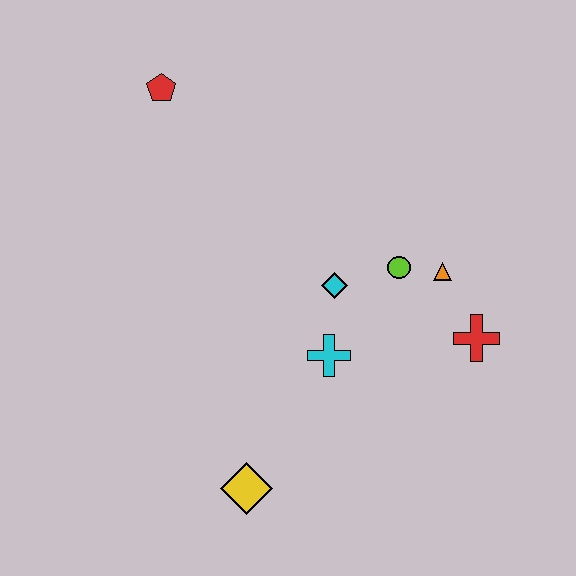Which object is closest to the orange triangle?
The lime circle is closest to the orange triangle.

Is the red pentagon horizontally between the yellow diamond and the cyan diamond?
No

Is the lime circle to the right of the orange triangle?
No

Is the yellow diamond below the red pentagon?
Yes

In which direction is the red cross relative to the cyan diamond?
The red cross is to the right of the cyan diamond.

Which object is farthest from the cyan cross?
The red pentagon is farthest from the cyan cross.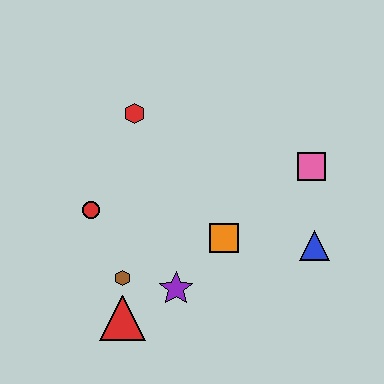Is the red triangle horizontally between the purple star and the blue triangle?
No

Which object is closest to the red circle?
The brown hexagon is closest to the red circle.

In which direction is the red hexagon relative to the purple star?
The red hexagon is above the purple star.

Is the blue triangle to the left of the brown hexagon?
No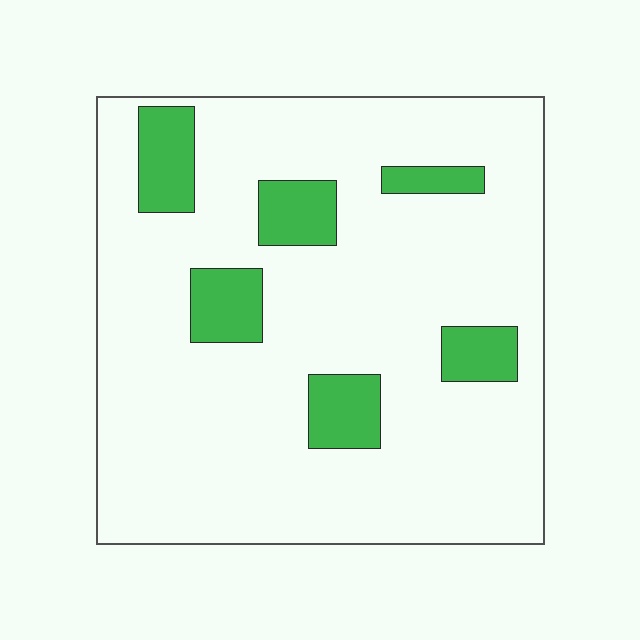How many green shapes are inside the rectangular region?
6.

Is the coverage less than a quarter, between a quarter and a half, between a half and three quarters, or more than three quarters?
Less than a quarter.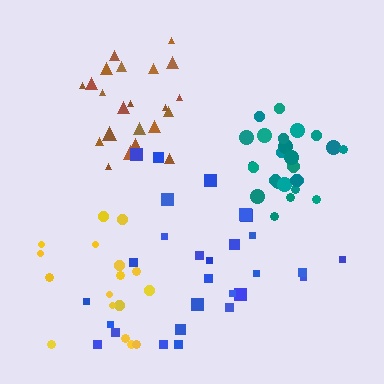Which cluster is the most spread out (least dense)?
Yellow.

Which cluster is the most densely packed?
Teal.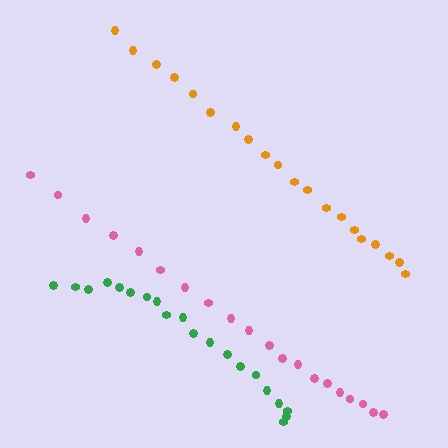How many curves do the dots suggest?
There are 3 distinct paths.